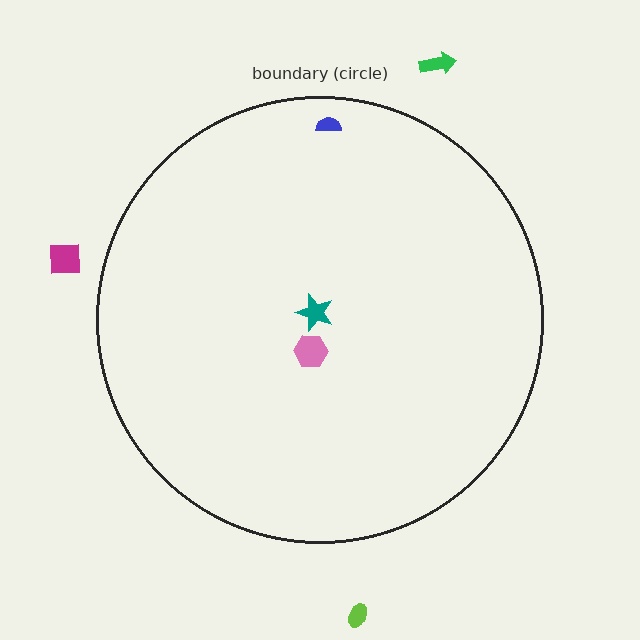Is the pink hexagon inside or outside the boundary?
Inside.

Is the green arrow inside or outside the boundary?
Outside.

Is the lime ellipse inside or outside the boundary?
Outside.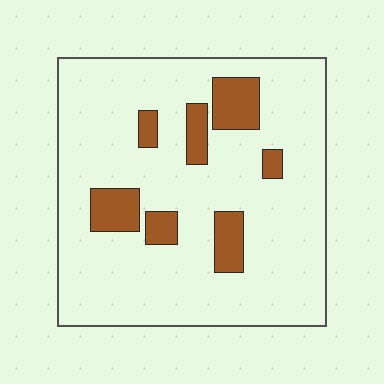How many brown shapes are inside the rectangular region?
7.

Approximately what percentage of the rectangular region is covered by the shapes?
Approximately 15%.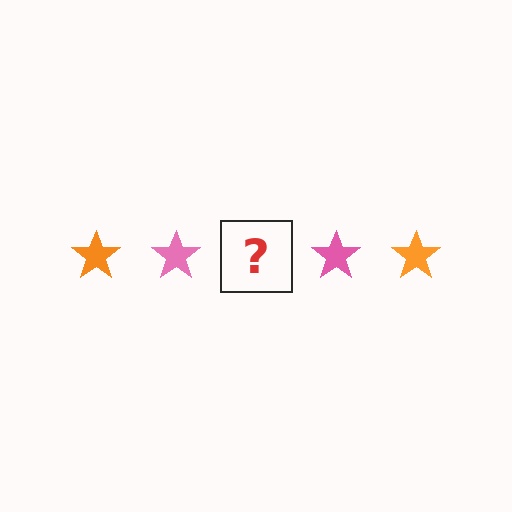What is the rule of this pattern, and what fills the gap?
The rule is that the pattern cycles through orange, pink stars. The gap should be filled with an orange star.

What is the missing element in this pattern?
The missing element is an orange star.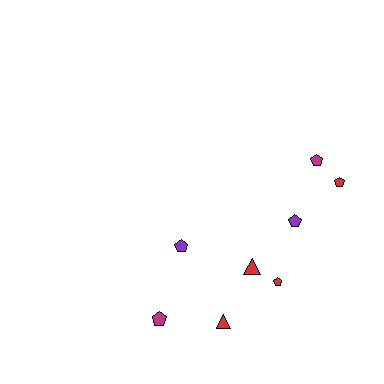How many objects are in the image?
There are 8 objects.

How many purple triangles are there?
There are no purple triangles.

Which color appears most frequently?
Red, with 4 objects.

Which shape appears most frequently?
Pentagon, with 6 objects.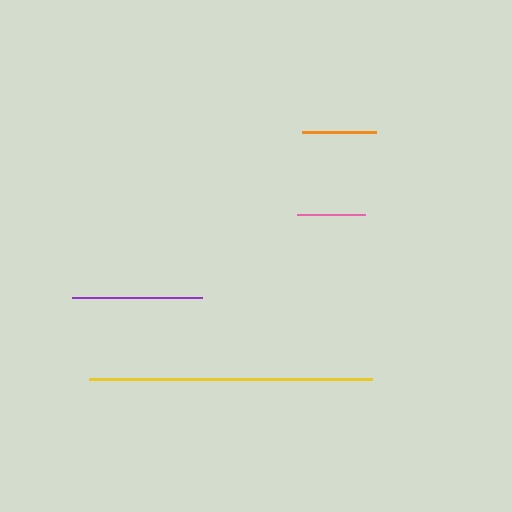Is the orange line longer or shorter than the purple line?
The purple line is longer than the orange line.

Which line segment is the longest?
The yellow line is the longest at approximately 283 pixels.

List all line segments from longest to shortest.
From longest to shortest: yellow, purple, orange, pink.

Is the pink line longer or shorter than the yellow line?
The yellow line is longer than the pink line.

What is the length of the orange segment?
The orange segment is approximately 74 pixels long.